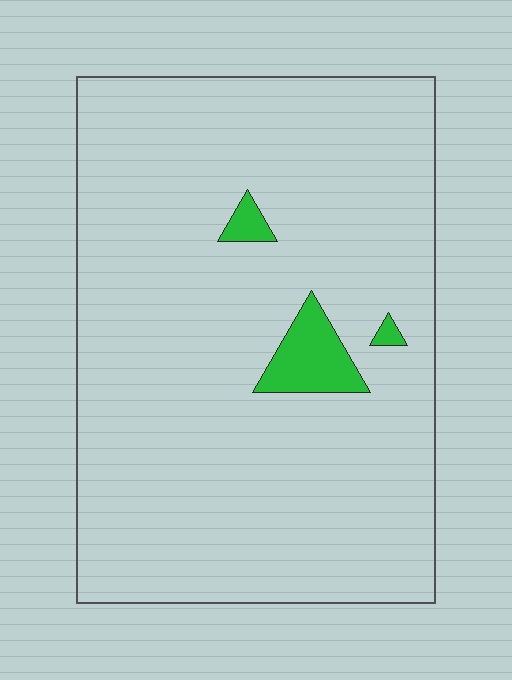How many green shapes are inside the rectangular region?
3.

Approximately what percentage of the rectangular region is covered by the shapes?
Approximately 5%.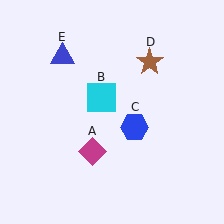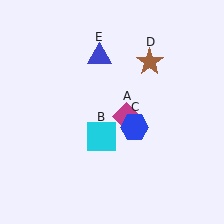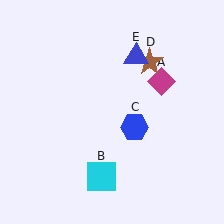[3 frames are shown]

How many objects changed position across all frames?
3 objects changed position: magenta diamond (object A), cyan square (object B), blue triangle (object E).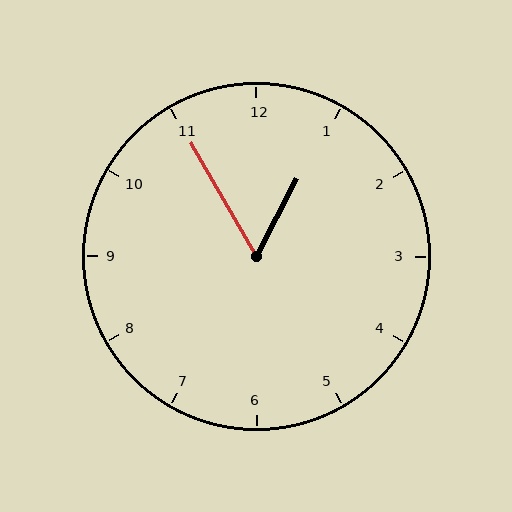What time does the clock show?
12:55.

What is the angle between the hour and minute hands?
Approximately 58 degrees.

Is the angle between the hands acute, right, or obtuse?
It is acute.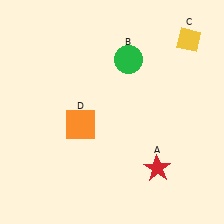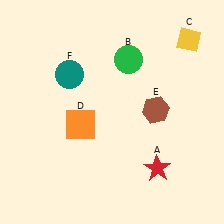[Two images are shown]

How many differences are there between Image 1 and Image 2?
There are 2 differences between the two images.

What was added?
A brown hexagon (E), a teal circle (F) were added in Image 2.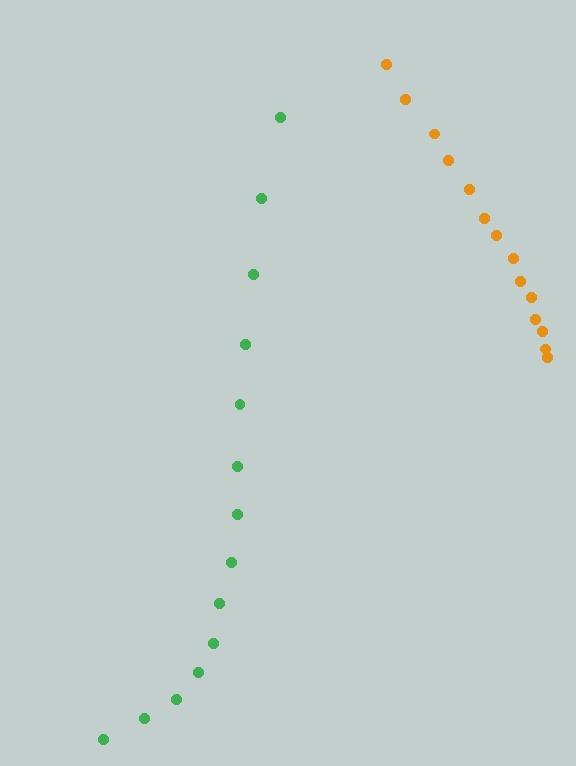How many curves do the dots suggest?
There are 2 distinct paths.